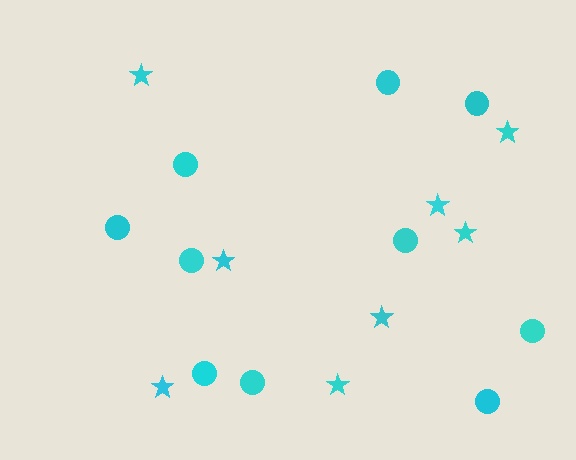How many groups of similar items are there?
There are 2 groups: one group of circles (10) and one group of stars (8).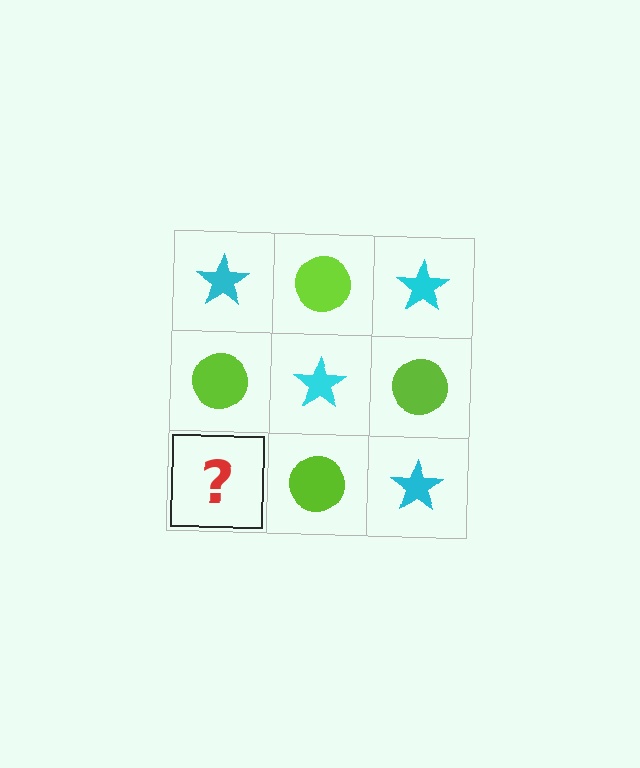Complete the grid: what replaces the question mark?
The question mark should be replaced with a cyan star.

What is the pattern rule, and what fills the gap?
The rule is that it alternates cyan star and lime circle in a checkerboard pattern. The gap should be filled with a cyan star.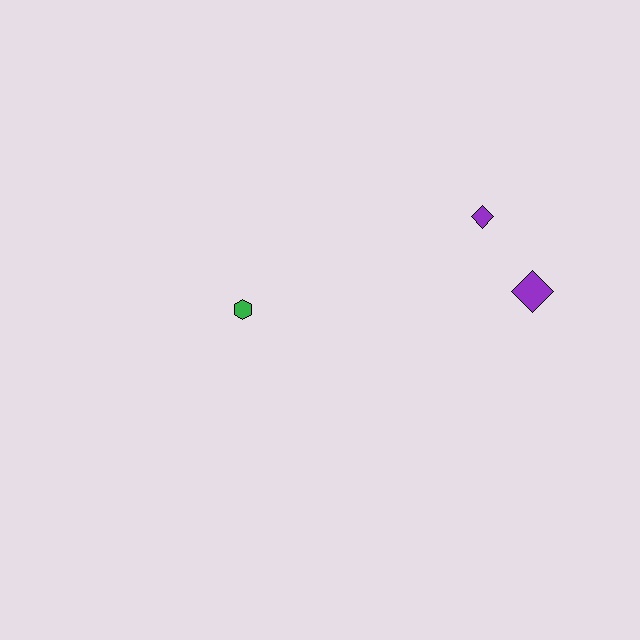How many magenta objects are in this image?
There are no magenta objects.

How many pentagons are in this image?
There are no pentagons.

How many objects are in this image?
There are 3 objects.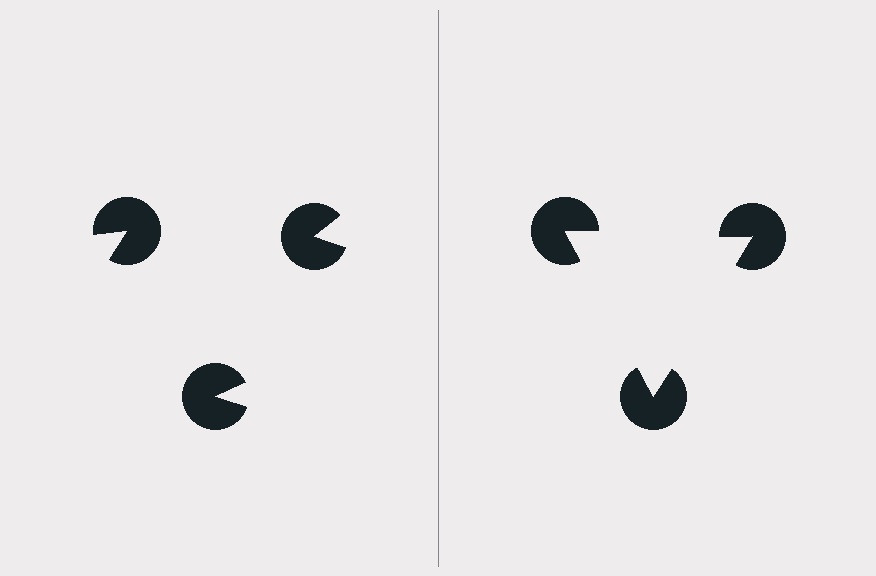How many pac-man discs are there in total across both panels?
6 — 3 on each side.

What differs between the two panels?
The pac-man discs are positioned identically on both sides; only the wedge orientations differ. On the right they align to a triangle; on the left they are misaligned.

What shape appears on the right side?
An illusory triangle.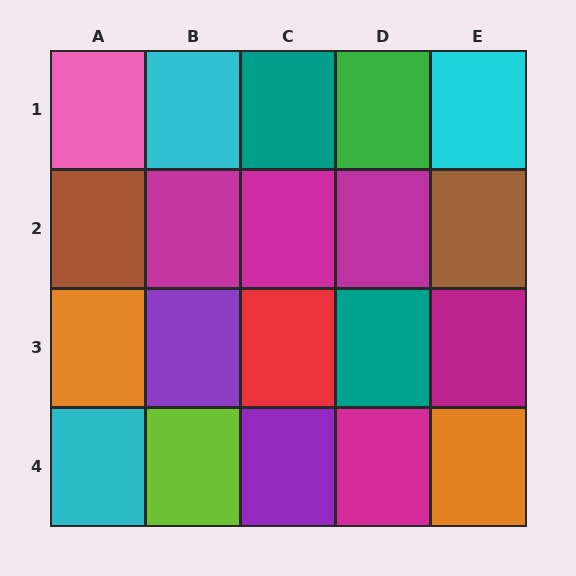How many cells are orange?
2 cells are orange.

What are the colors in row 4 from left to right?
Cyan, lime, purple, magenta, orange.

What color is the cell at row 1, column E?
Cyan.